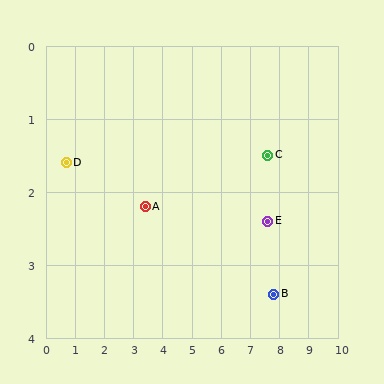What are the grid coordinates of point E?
Point E is at approximately (7.6, 2.4).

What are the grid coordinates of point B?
Point B is at approximately (7.8, 3.4).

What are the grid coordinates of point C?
Point C is at approximately (7.6, 1.5).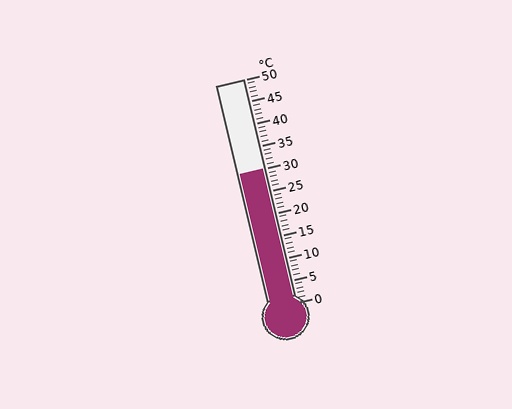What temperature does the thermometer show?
The thermometer shows approximately 30°C.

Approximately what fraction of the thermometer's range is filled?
The thermometer is filled to approximately 60% of its range.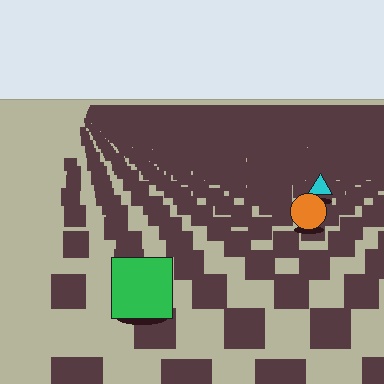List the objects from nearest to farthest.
From nearest to farthest: the green square, the orange circle, the cyan triangle.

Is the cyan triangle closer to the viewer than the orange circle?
No. The orange circle is closer — you can tell from the texture gradient: the ground texture is coarser near it.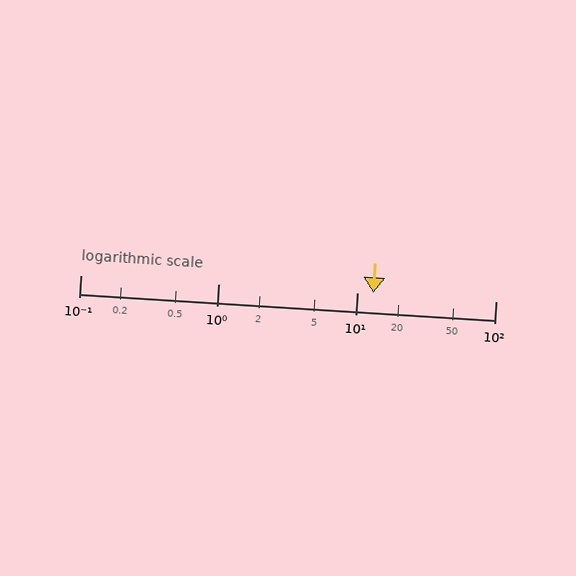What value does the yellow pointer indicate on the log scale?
The pointer indicates approximately 13.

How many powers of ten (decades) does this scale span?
The scale spans 3 decades, from 0.1 to 100.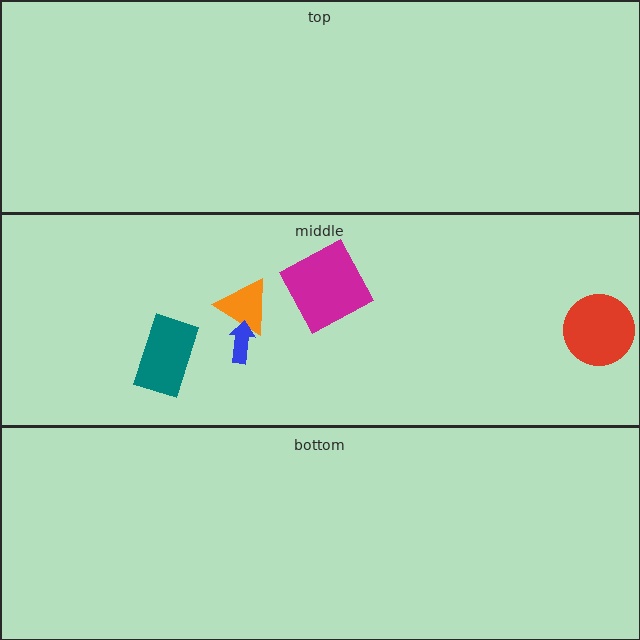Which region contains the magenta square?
The middle region.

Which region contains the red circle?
The middle region.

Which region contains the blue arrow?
The middle region.